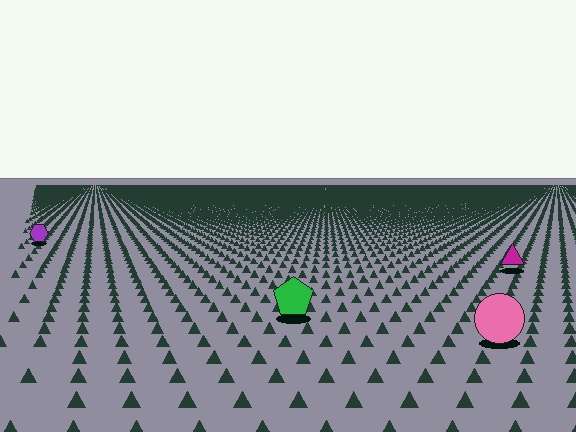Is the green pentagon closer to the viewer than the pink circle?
No. The pink circle is closer — you can tell from the texture gradient: the ground texture is coarser near it.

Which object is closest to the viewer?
The pink circle is closest. The texture marks near it are larger and more spread out.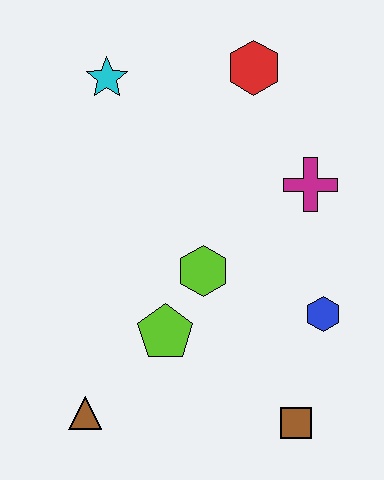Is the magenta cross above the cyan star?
No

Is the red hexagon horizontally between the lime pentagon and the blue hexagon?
Yes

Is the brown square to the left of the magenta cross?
Yes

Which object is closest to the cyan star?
The red hexagon is closest to the cyan star.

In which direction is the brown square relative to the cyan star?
The brown square is below the cyan star.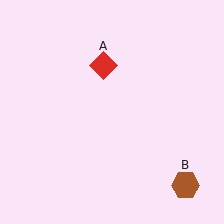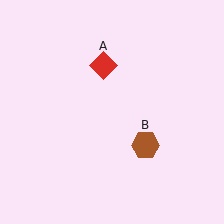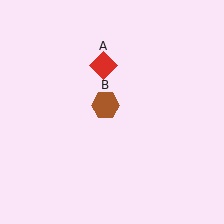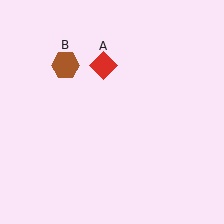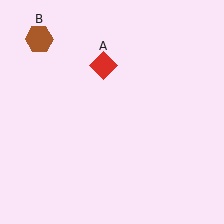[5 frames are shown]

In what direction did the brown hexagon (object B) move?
The brown hexagon (object B) moved up and to the left.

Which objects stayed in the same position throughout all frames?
Red diamond (object A) remained stationary.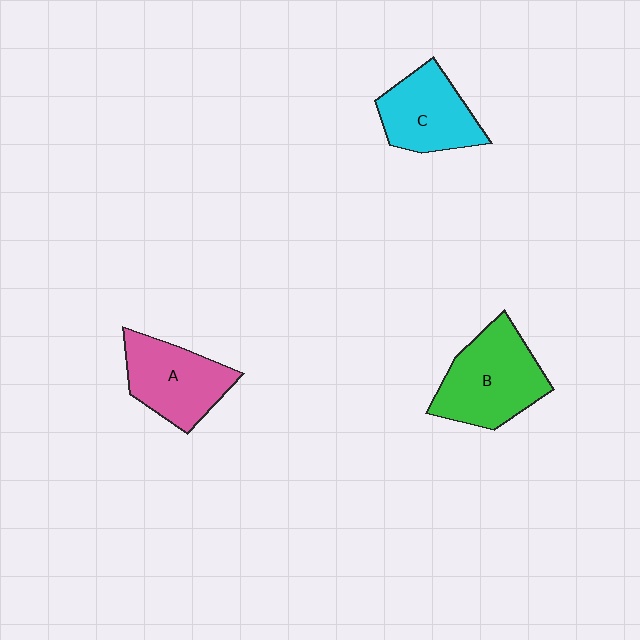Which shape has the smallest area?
Shape C (cyan).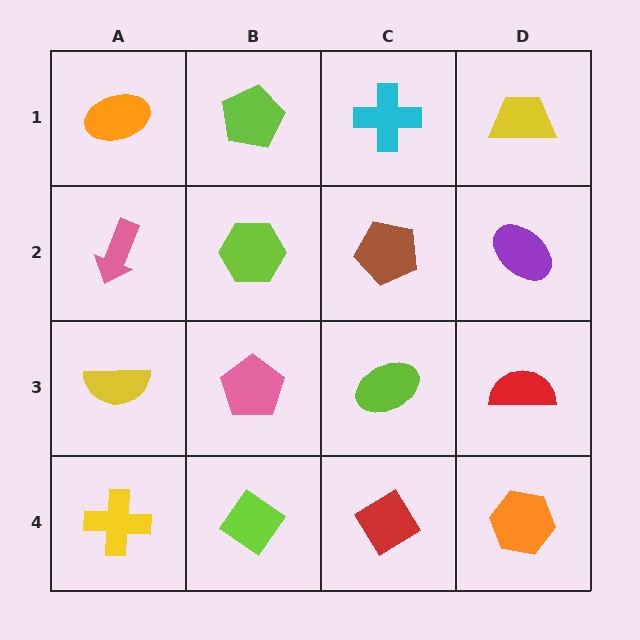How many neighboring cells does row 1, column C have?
3.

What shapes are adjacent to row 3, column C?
A brown pentagon (row 2, column C), a red diamond (row 4, column C), a pink pentagon (row 3, column B), a red semicircle (row 3, column D).